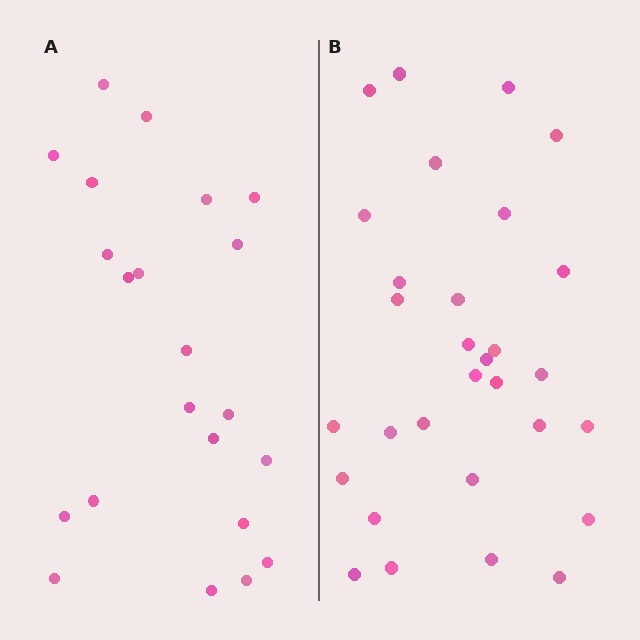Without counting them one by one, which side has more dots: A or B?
Region B (the right region) has more dots.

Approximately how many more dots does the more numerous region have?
Region B has roughly 8 or so more dots than region A.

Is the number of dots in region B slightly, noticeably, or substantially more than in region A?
Region B has noticeably more, but not dramatically so. The ratio is roughly 1.4 to 1.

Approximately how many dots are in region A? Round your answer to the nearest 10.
About 20 dots. (The exact count is 22, which rounds to 20.)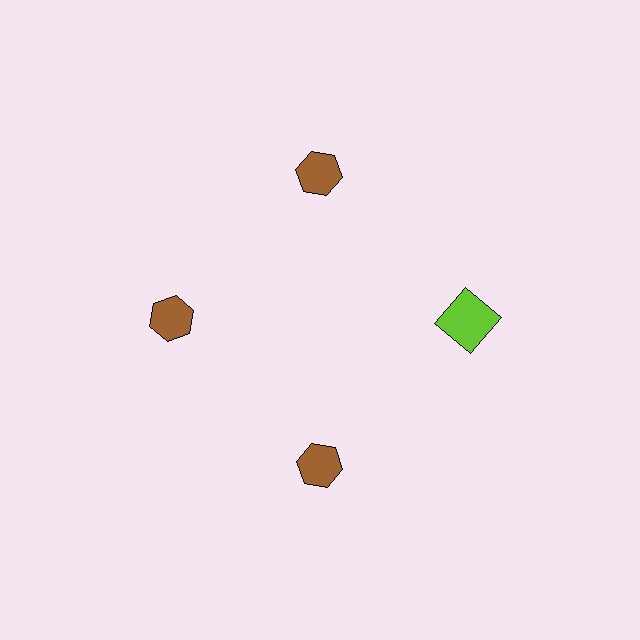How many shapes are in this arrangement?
There are 4 shapes arranged in a ring pattern.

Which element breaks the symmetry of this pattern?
The lime square at roughly the 3 o'clock position breaks the symmetry. All other shapes are brown hexagons.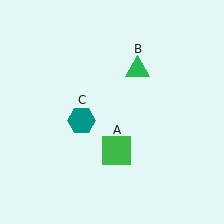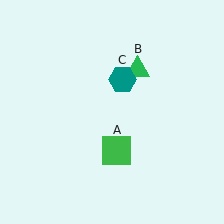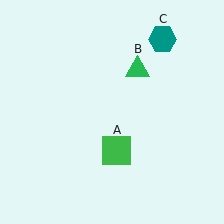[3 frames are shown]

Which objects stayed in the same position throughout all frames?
Green square (object A) and green triangle (object B) remained stationary.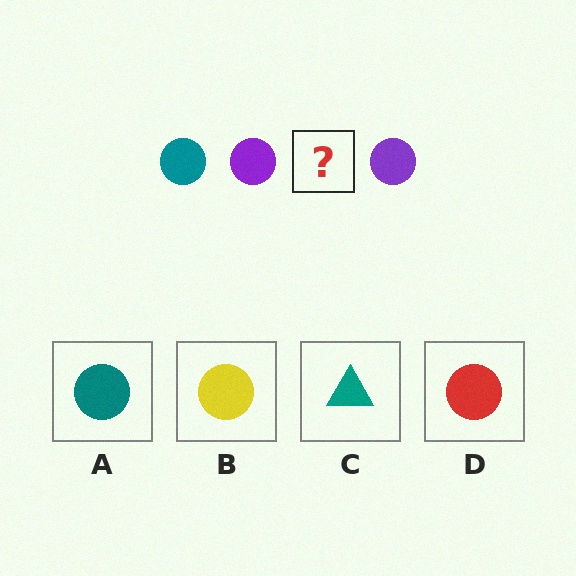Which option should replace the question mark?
Option A.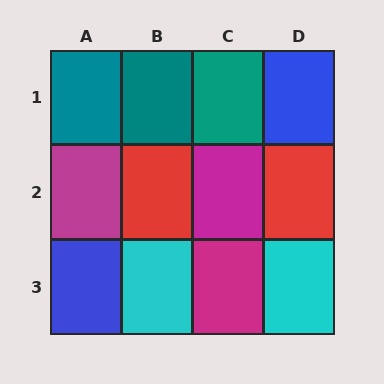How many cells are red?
2 cells are red.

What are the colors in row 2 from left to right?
Magenta, red, magenta, red.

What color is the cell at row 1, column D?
Blue.